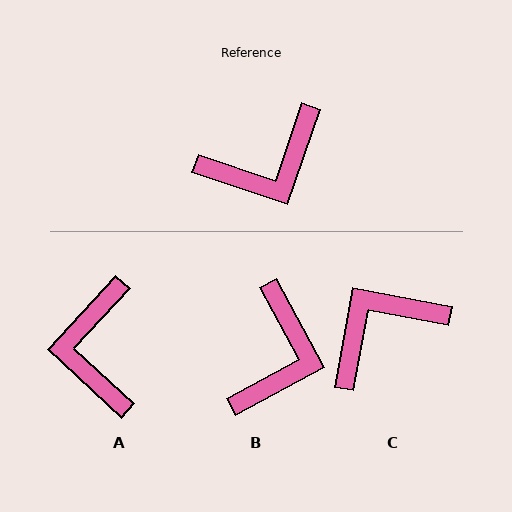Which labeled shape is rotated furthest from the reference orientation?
C, about 172 degrees away.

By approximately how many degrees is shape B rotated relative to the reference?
Approximately 47 degrees counter-clockwise.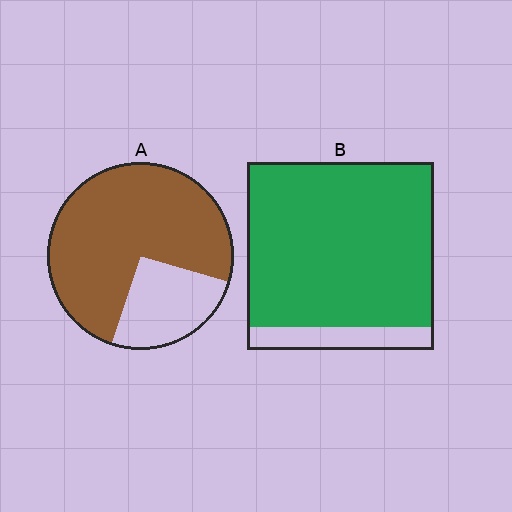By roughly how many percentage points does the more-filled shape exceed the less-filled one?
By roughly 15 percentage points (B over A).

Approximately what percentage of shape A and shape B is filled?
A is approximately 75% and B is approximately 90%.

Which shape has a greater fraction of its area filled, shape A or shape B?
Shape B.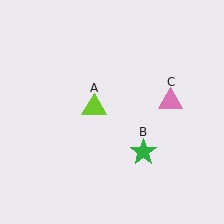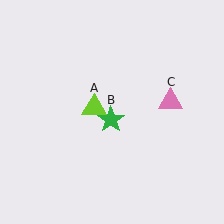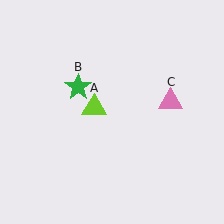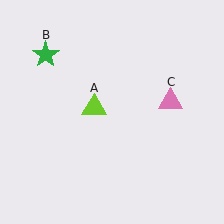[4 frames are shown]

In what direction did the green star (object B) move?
The green star (object B) moved up and to the left.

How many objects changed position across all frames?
1 object changed position: green star (object B).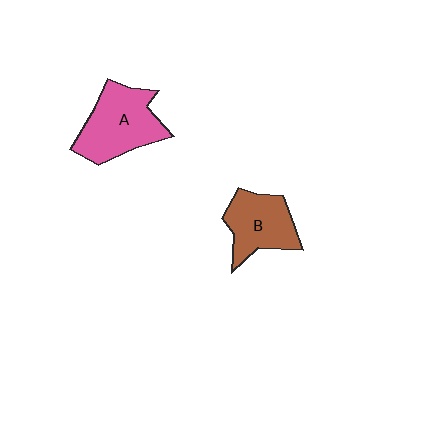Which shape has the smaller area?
Shape B (brown).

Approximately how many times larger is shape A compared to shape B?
Approximately 1.3 times.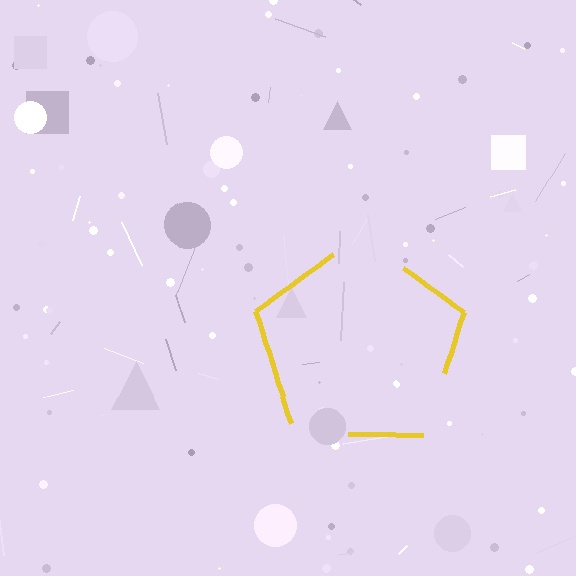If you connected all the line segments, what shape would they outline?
They would outline a pentagon.